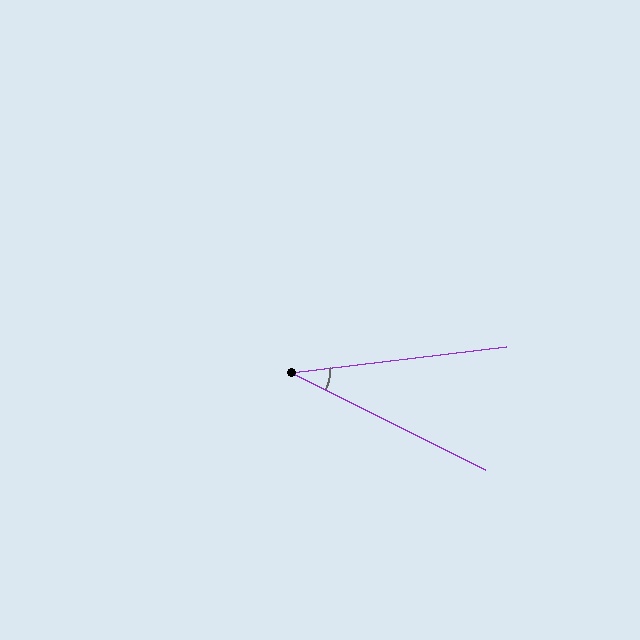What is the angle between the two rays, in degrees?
Approximately 34 degrees.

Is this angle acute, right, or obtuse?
It is acute.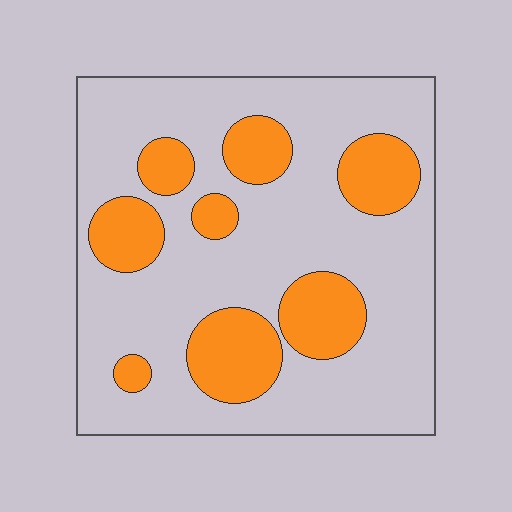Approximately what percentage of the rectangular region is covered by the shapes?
Approximately 25%.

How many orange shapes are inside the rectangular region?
8.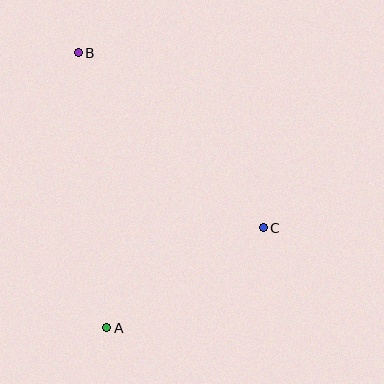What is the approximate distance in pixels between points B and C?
The distance between B and C is approximately 255 pixels.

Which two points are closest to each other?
Points A and C are closest to each other.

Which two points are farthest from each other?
Points A and B are farthest from each other.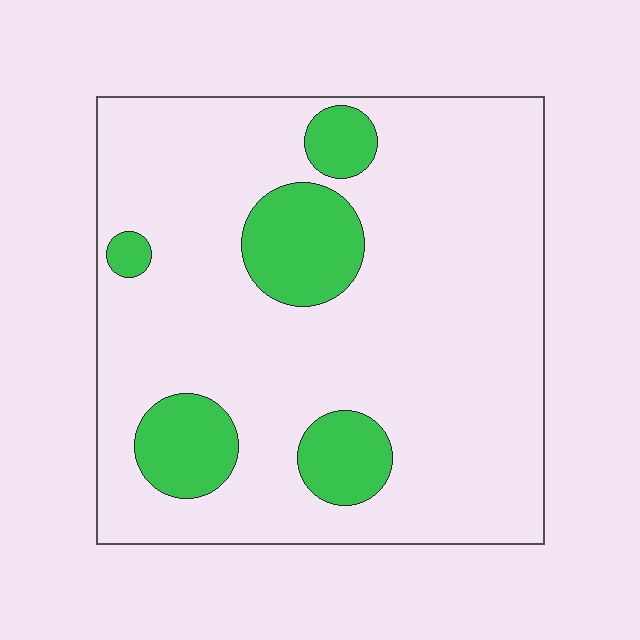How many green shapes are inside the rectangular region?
5.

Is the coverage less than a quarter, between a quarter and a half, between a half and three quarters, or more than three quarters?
Less than a quarter.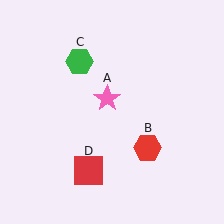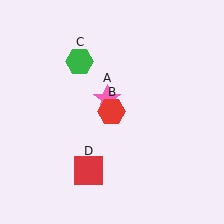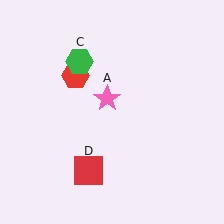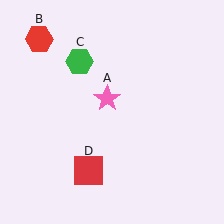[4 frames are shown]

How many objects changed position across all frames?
1 object changed position: red hexagon (object B).